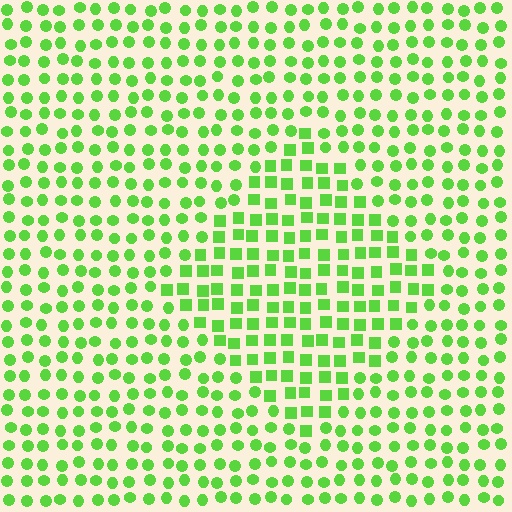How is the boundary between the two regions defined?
The boundary is defined by a change in element shape: squares inside vs. circles outside. All elements share the same color and spacing.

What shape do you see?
I see a diamond.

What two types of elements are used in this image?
The image uses squares inside the diamond region and circles outside it.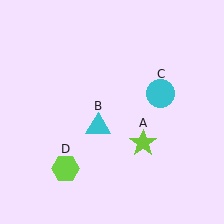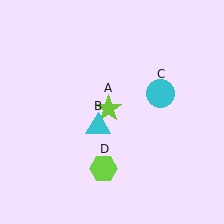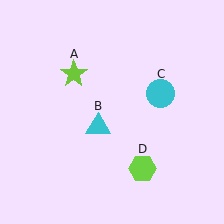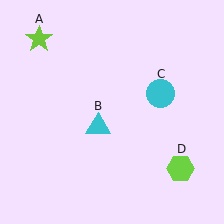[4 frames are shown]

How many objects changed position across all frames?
2 objects changed position: lime star (object A), lime hexagon (object D).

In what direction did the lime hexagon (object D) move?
The lime hexagon (object D) moved right.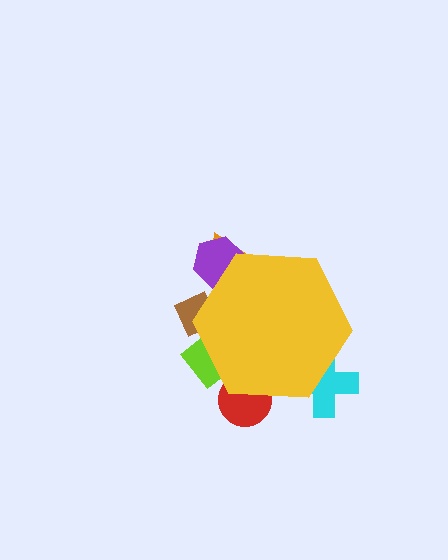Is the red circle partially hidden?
Yes, the red circle is partially hidden behind the yellow hexagon.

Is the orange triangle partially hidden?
Yes, the orange triangle is partially hidden behind the yellow hexagon.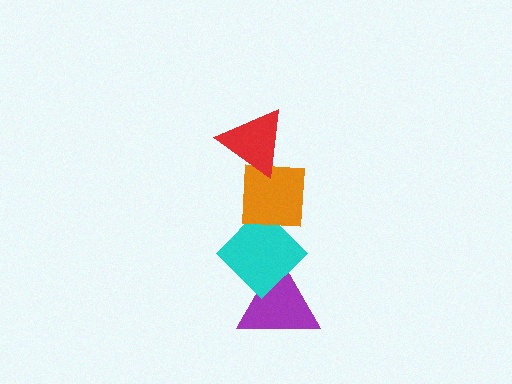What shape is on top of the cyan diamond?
The orange square is on top of the cyan diamond.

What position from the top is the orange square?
The orange square is 2nd from the top.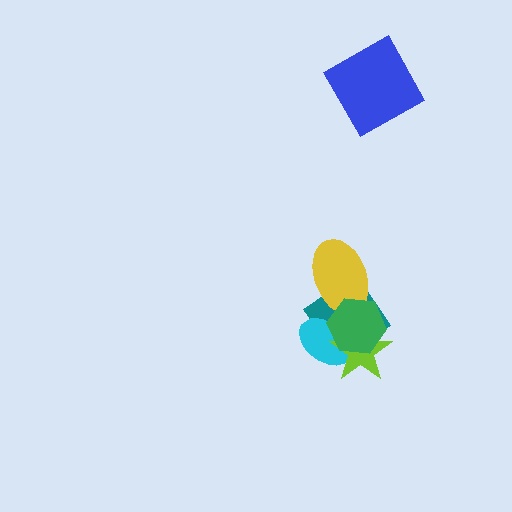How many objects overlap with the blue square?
0 objects overlap with the blue square.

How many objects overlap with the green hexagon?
4 objects overlap with the green hexagon.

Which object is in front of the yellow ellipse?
The green hexagon is in front of the yellow ellipse.